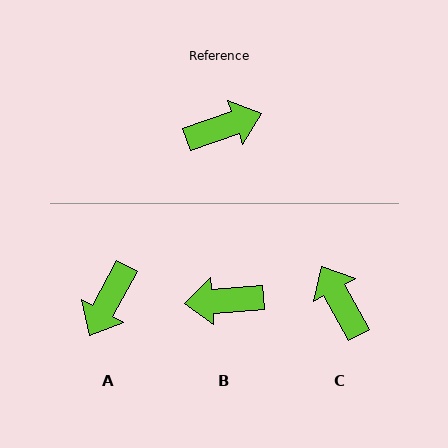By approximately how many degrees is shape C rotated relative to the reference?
Approximately 99 degrees counter-clockwise.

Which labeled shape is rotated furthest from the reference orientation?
B, about 165 degrees away.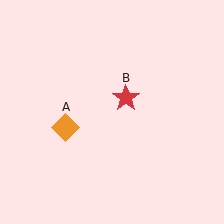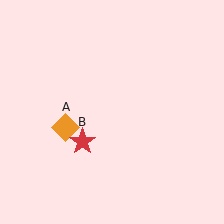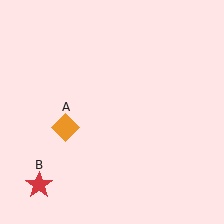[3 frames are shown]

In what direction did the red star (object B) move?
The red star (object B) moved down and to the left.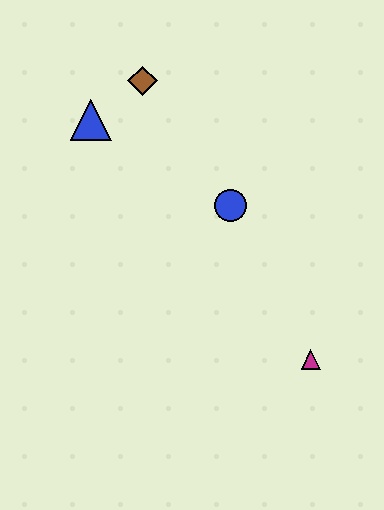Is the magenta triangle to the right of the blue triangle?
Yes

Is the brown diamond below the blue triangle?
No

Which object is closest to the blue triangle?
The brown diamond is closest to the blue triangle.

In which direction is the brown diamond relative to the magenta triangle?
The brown diamond is above the magenta triangle.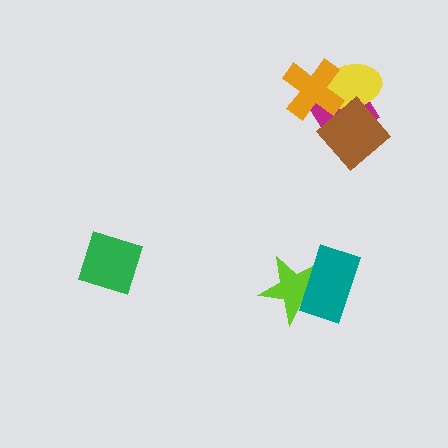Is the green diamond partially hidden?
No, no other shape covers it.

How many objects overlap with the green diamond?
0 objects overlap with the green diamond.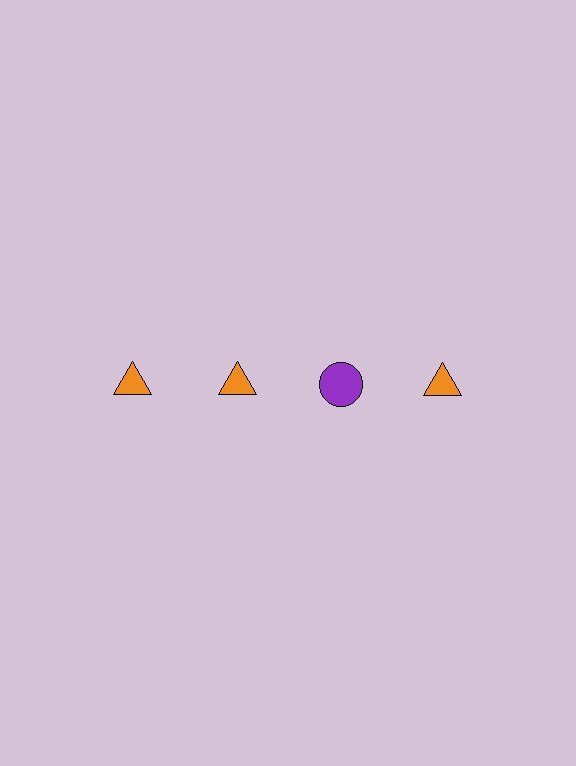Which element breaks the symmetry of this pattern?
The purple circle in the top row, center column breaks the symmetry. All other shapes are orange triangles.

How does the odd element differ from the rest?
It differs in both color (purple instead of orange) and shape (circle instead of triangle).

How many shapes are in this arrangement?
There are 4 shapes arranged in a grid pattern.